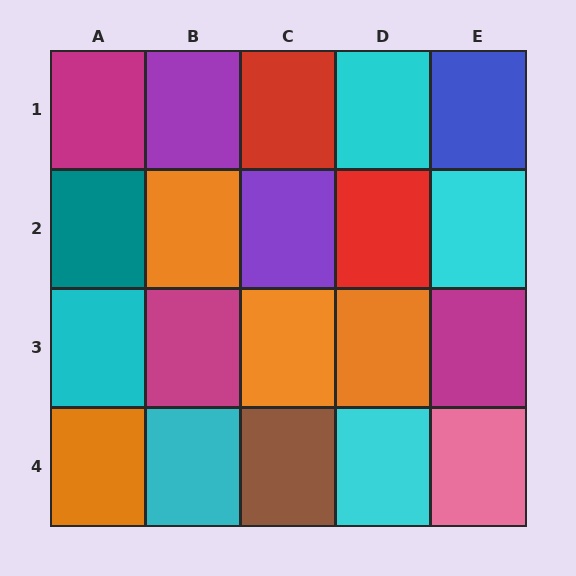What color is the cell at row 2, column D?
Red.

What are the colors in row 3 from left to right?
Cyan, magenta, orange, orange, magenta.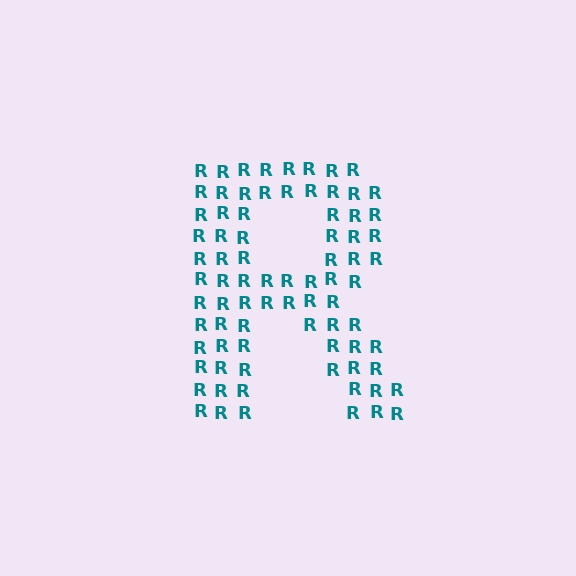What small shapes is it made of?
It is made of small letter R's.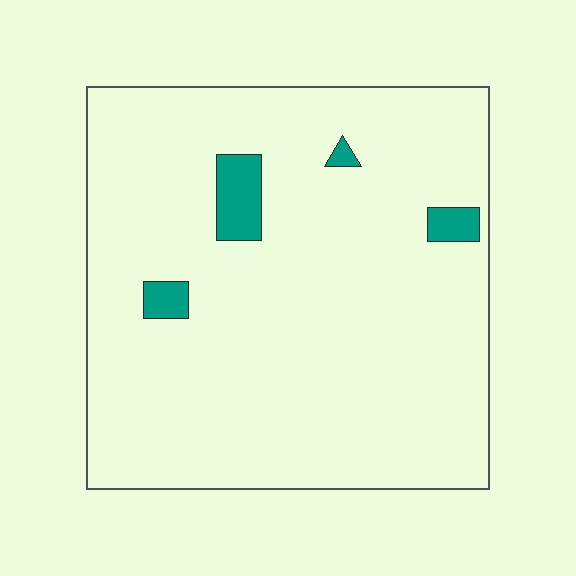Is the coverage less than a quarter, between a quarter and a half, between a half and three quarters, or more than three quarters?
Less than a quarter.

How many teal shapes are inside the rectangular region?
4.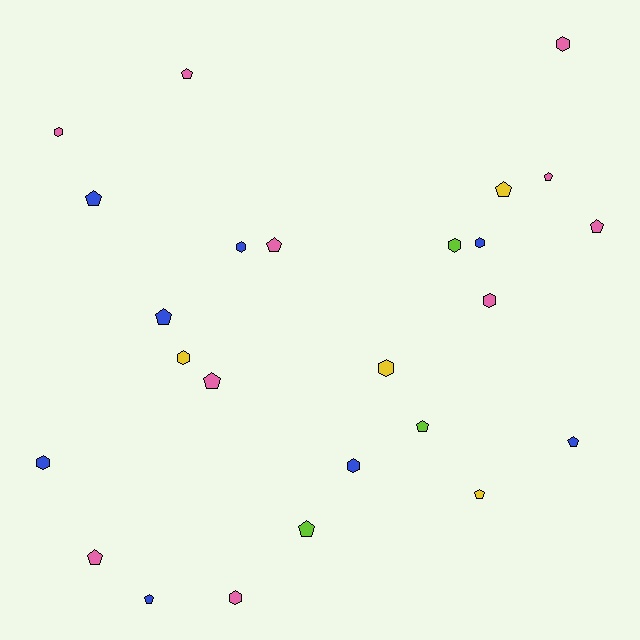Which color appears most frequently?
Pink, with 10 objects.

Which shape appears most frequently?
Pentagon, with 14 objects.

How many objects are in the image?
There are 25 objects.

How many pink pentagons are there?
There are 6 pink pentagons.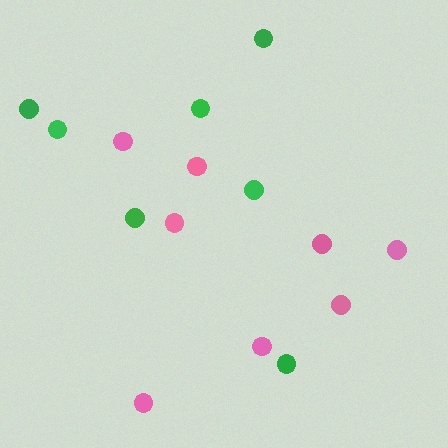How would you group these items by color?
There are 2 groups: one group of green circles (7) and one group of pink circles (8).